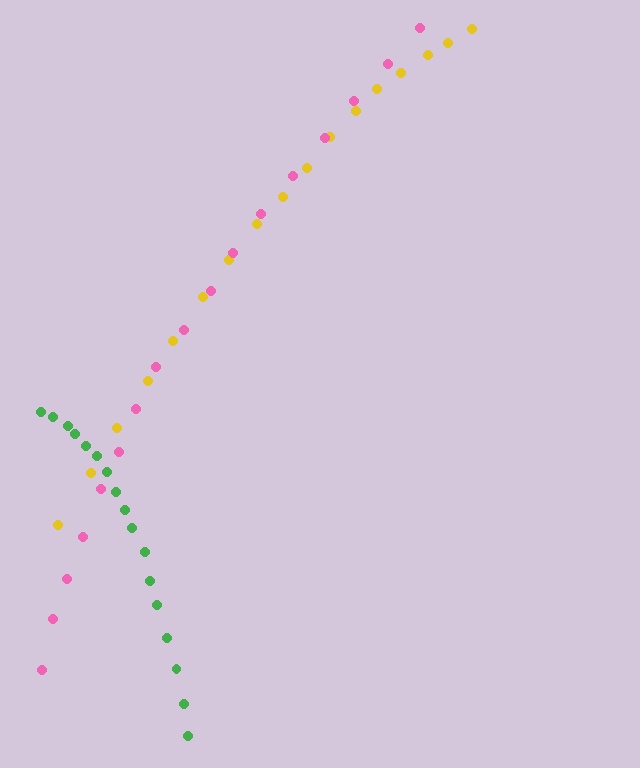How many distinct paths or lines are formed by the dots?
There are 3 distinct paths.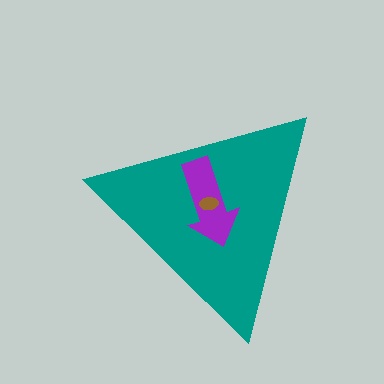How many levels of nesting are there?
3.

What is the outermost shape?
The teal triangle.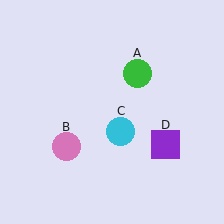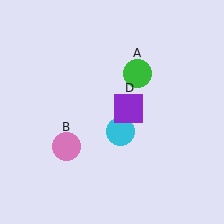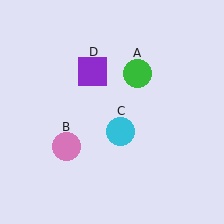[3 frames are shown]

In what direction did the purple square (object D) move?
The purple square (object D) moved up and to the left.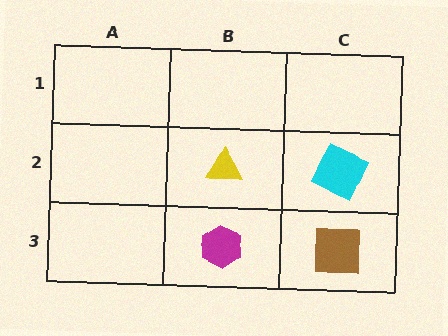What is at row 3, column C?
A brown square.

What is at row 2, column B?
A yellow triangle.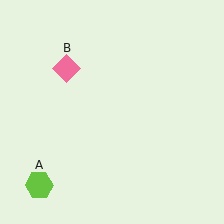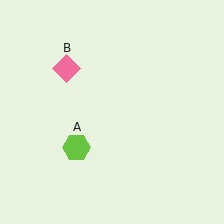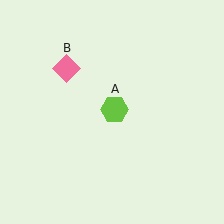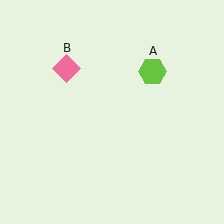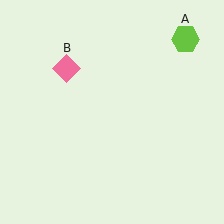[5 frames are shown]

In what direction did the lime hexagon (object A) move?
The lime hexagon (object A) moved up and to the right.